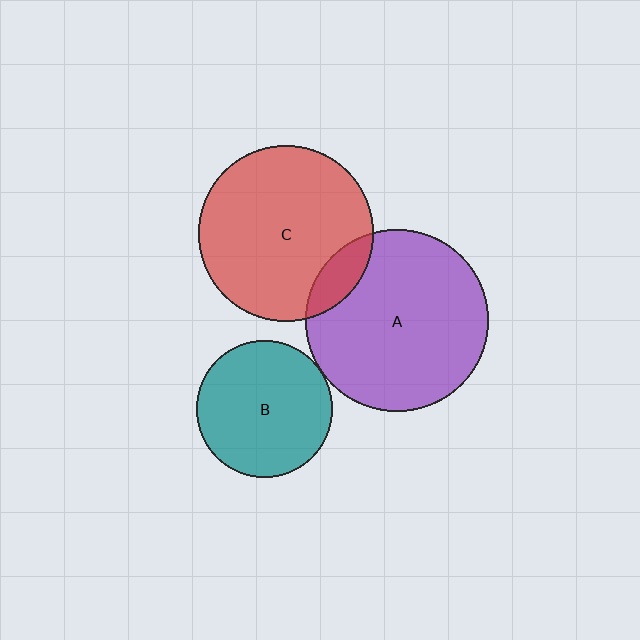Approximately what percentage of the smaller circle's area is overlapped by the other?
Approximately 10%.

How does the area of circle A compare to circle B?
Approximately 1.8 times.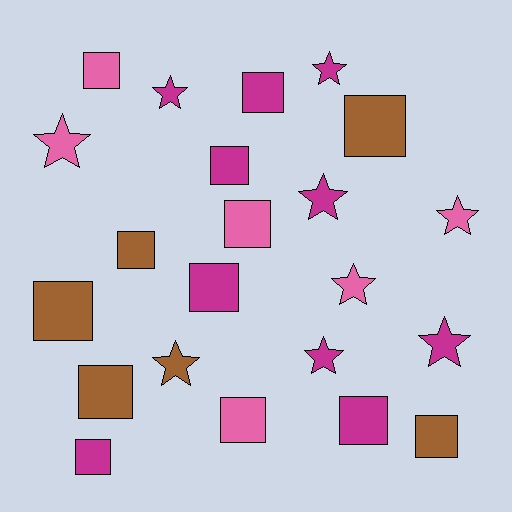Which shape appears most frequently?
Square, with 13 objects.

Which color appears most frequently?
Magenta, with 10 objects.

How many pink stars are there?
There are 3 pink stars.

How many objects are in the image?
There are 22 objects.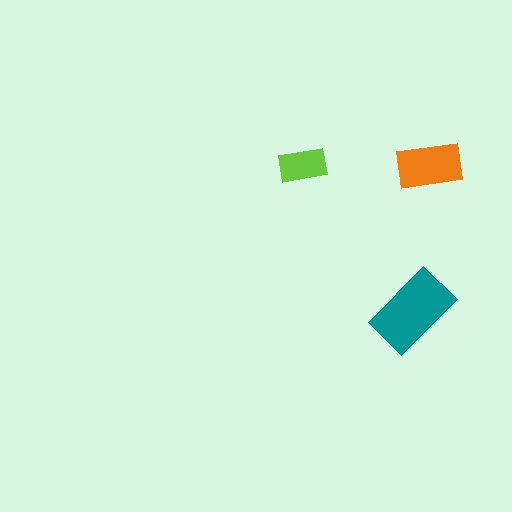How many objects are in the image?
There are 3 objects in the image.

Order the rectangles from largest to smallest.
the teal one, the orange one, the lime one.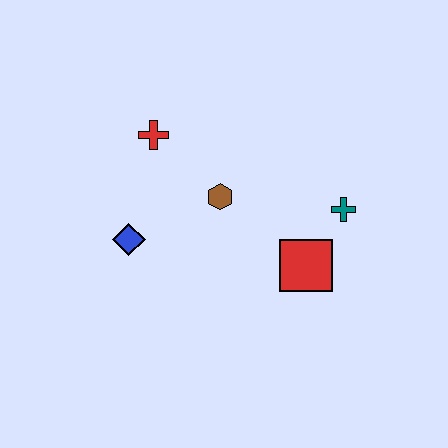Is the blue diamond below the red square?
No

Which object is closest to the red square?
The teal cross is closest to the red square.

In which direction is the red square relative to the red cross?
The red square is to the right of the red cross.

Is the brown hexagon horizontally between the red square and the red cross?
Yes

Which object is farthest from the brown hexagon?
The teal cross is farthest from the brown hexagon.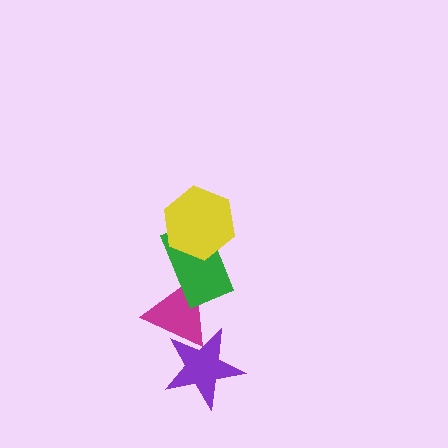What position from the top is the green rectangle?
The green rectangle is 2nd from the top.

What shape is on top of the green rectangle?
The yellow hexagon is on top of the green rectangle.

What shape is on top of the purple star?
The magenta triangle is on top of the purple star.